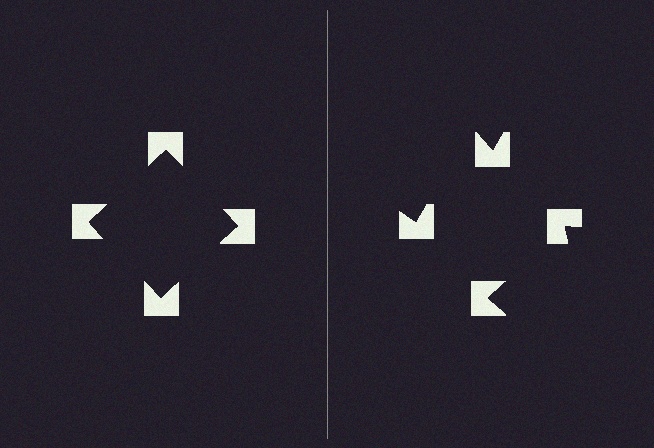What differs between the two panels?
The notched squares are positioned identically on both sides; only the wedge orientations differ. On the left they align to a square; on the right they are misaligned.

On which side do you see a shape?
An illusory square appears on the left side. On the right side the wedge cuts are rotated, so no coherent shape forms.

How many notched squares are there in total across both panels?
8 — 4 on each side.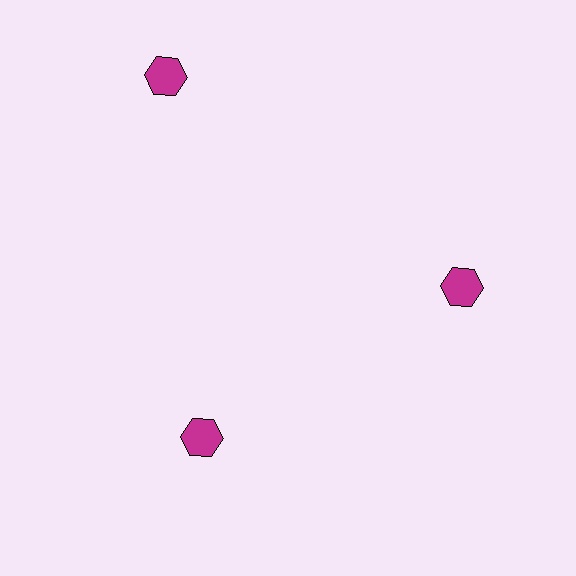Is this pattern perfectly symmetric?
No. The 3 magenta hexagons are arranged in a ring, but one element near the 11 o'clock position is pushed outward from the center, breaking the 3-fold rotational symmetry.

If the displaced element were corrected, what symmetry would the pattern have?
It would have 3-fold rotational symmetry — the pattern would map onto itself every 120 degrees.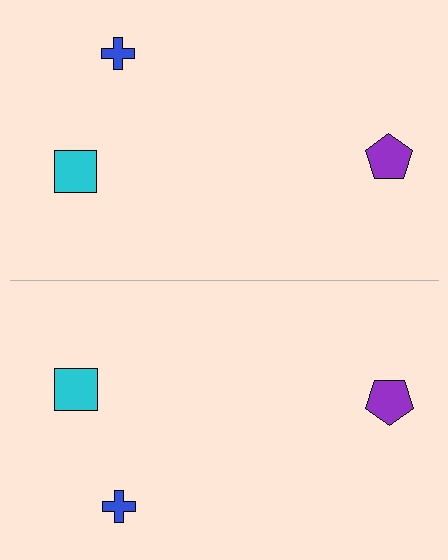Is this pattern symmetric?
Yes, this pattern has bilateral (reflection) symmetry.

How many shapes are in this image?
There are 6 shapes in this image.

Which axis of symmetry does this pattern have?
The pattern has a horizontal axis of symmetry running through the center of the image.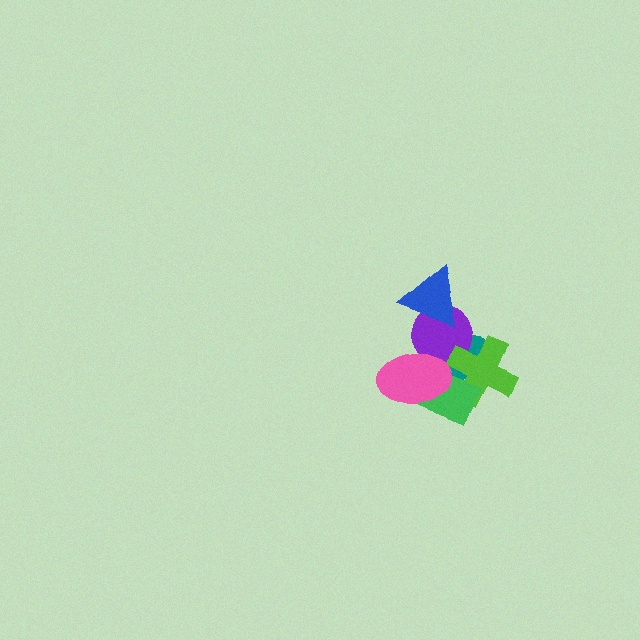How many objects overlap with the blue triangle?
2 objects overlap with the blue triangle.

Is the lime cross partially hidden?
Yes, it is partially covered by another shape.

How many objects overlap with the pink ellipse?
3 objects overlap with the pink ellipse.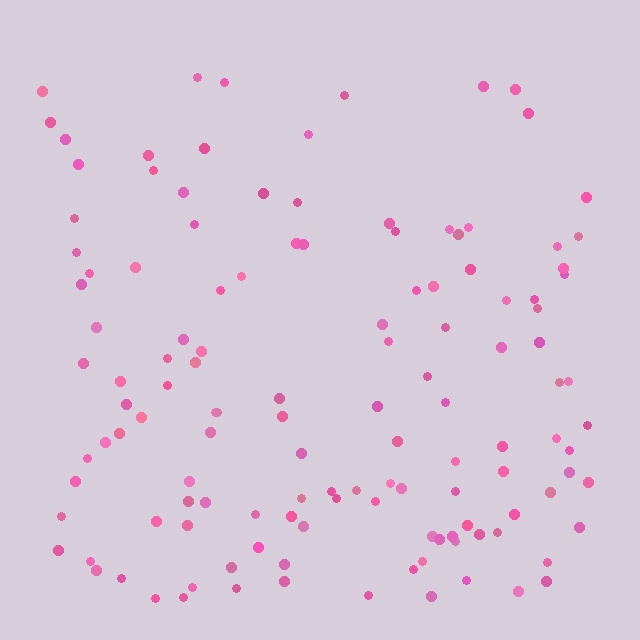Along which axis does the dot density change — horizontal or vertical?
Vertical.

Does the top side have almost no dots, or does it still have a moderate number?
Still a moderate number, just noticeably fewer than the bottom.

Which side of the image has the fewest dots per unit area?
The top.